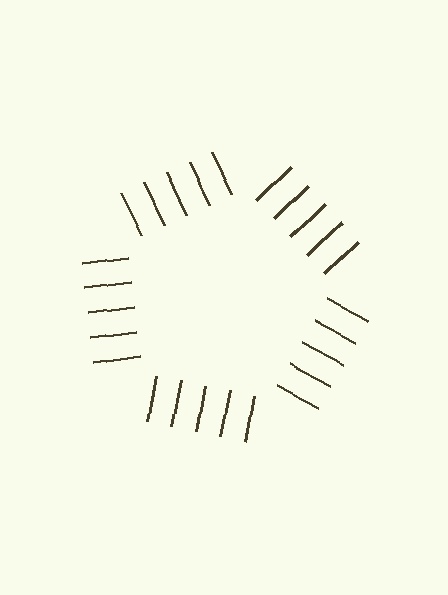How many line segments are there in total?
25 — 5 along each of the 5 edges.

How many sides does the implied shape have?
5 sides — the line-ends trace a pentagon.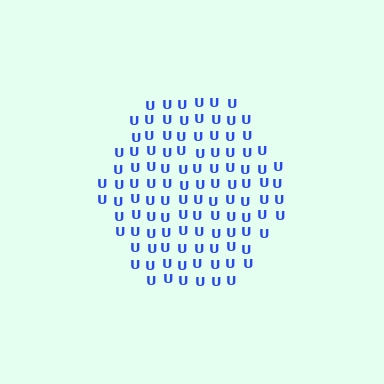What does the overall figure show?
The overall figure shows a hexagon.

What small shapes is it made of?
It is made of small letter U's.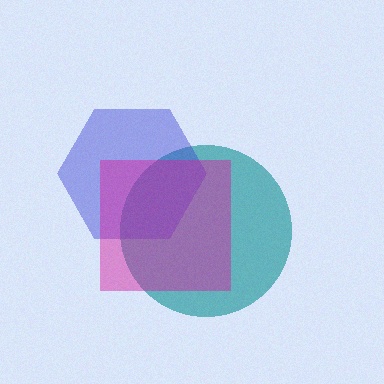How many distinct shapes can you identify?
There are 3 distinct shapes: a teal circle, a blue hexagon, a magenta square.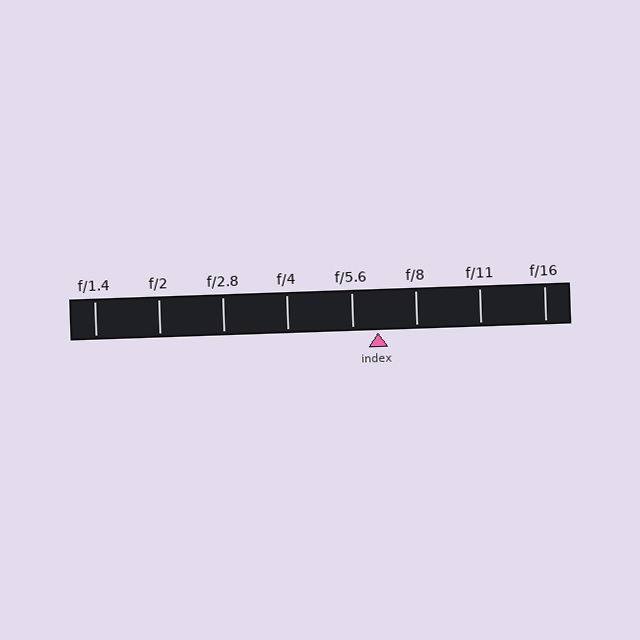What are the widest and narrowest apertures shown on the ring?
The widest aperture shown is f/1.4 and the narrowest is f/16.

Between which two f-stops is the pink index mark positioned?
The index mark is between f/5.6 and f/8.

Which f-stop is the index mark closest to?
The index mark is closest to f/5.6.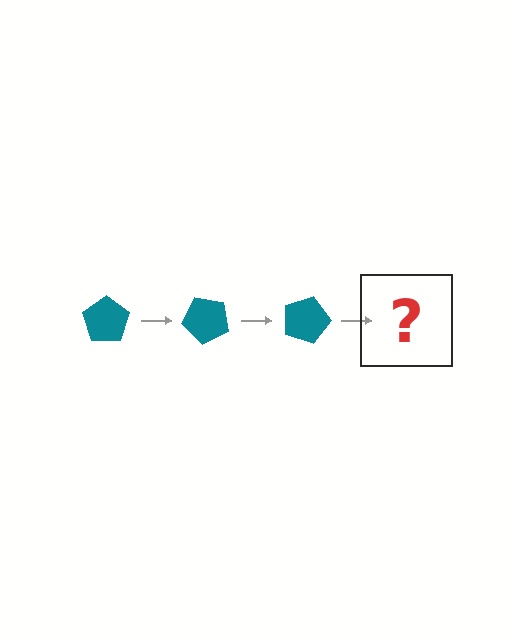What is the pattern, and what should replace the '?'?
The pattern is that the pentagon rotates 45 degrees each step. The '?' should be a teal pentagon rotated 135 degrees.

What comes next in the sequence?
The next element should be a teal pentagon rotated 135 degrees.